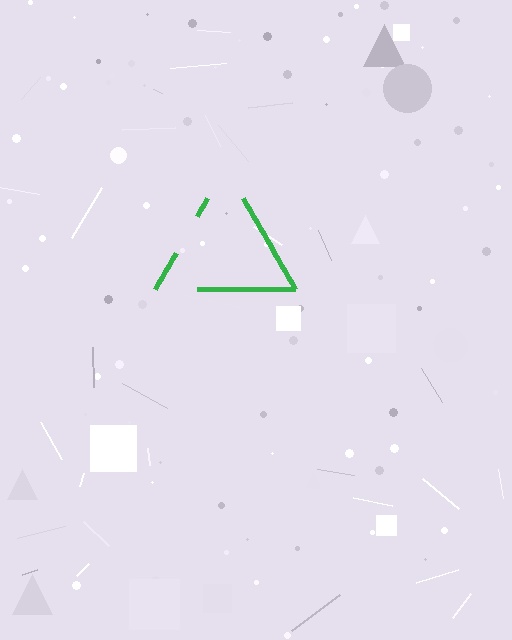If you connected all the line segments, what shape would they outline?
They would outline a triangle.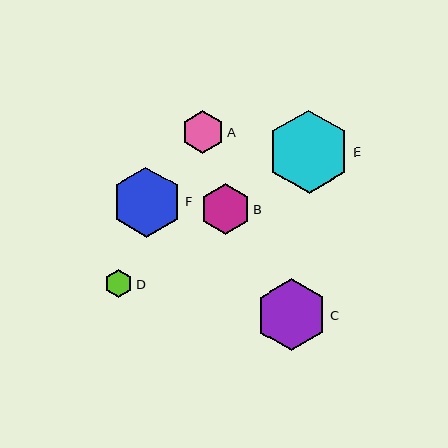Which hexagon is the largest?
Hexagon E is the largest with a size of approximately 83 pixels.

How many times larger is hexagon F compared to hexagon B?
Hexagon F is approximately 1.4 times the size of hexagon B.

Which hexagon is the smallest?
Hexagon D is the smallest with a size of approximately 28 pixels.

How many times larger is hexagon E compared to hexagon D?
Hexagon E is approximately 3.0 times the size of hexagon D.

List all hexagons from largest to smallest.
From largest to smallest: E, C, F, B, A, D.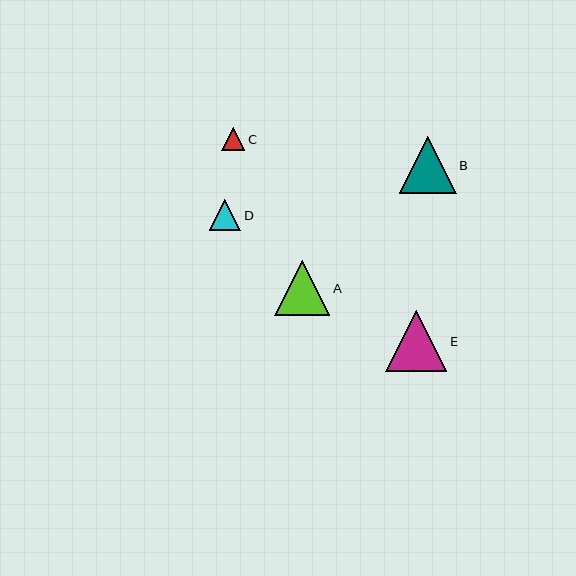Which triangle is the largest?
Triangle E is the largest with a size of approximately 61 pixels.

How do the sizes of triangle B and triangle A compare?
Triangle B and triangle A are approximately the same size.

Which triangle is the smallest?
Triangle C is the smallest with a size of approximately 23 pixels.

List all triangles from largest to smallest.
From largest to smallest: E, B, A, D, C.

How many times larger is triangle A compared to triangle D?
Triangle A is approximately 1.8 times the size of triangle D.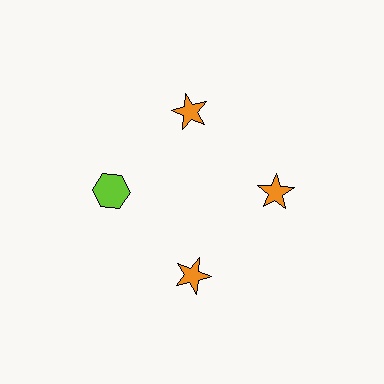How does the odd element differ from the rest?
It differs in both color (lime instead of orange) and shape (hexagon instead of star).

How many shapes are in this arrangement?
There are 4 shapes arranged in a ring pattern.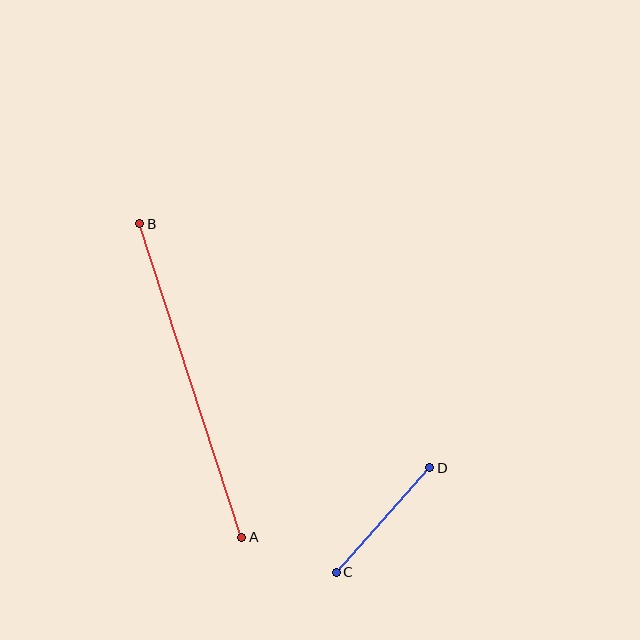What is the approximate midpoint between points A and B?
The midpoint is at approximately (191, 381) pixels.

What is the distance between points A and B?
The distance is approximately 329 pixels.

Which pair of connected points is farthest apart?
Points A and B are farthest apart.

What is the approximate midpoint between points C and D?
The midpoint is at approximately (383, 520) pixels.